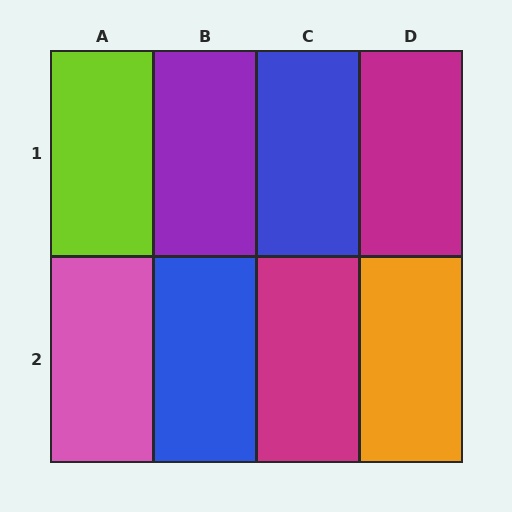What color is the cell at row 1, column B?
Purple.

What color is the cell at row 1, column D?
Magenta.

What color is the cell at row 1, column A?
Lime.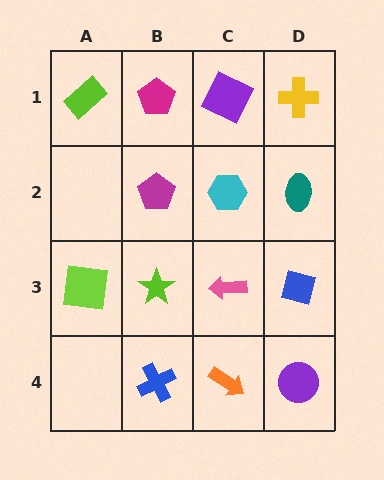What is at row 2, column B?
A magenta pentagon.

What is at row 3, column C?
A pink arrow.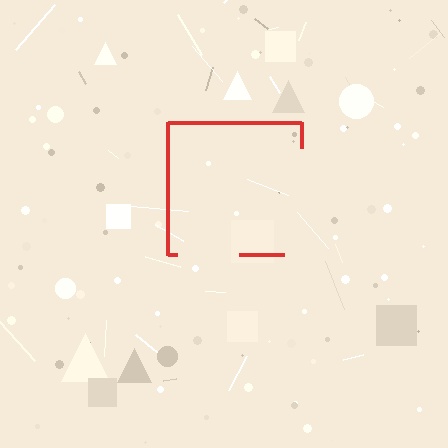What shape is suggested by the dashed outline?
The dashed outline suggests a square.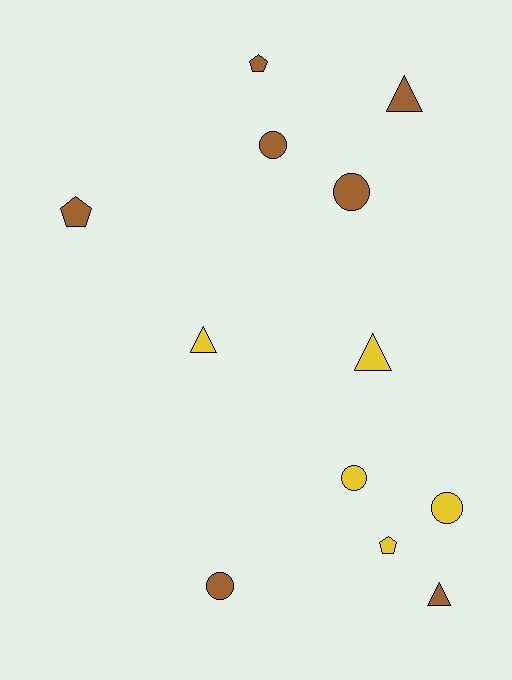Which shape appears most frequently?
Circle, with 5 objects.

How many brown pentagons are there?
There are 2 brown pentagons.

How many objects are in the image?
There are 12 objects.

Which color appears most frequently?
Brown, with 7 objects.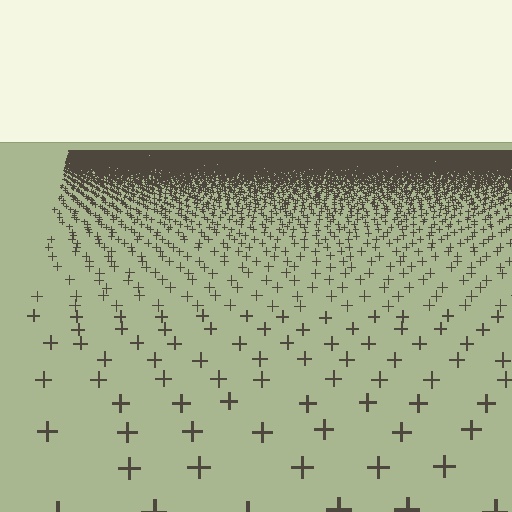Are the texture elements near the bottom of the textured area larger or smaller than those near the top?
Larger. Near the bottom, elements are closer to the viewer and appear at a bigger on-screen size.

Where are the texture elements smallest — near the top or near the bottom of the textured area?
Near the top.